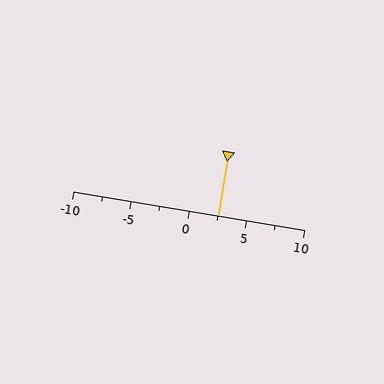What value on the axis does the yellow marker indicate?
The marker indicates approximately 2.5.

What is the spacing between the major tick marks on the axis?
The major ticks are spaced 5 apart.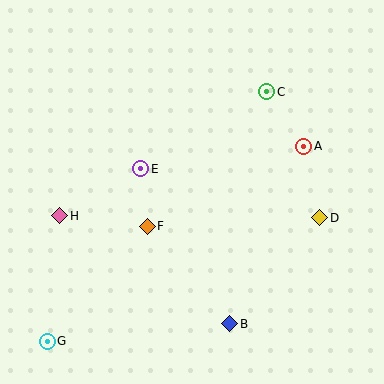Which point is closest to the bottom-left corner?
Point G is closest to the bottom-left corner.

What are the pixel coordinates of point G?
Point G is at (47, 341).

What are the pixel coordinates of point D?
Point D is at (319, 218).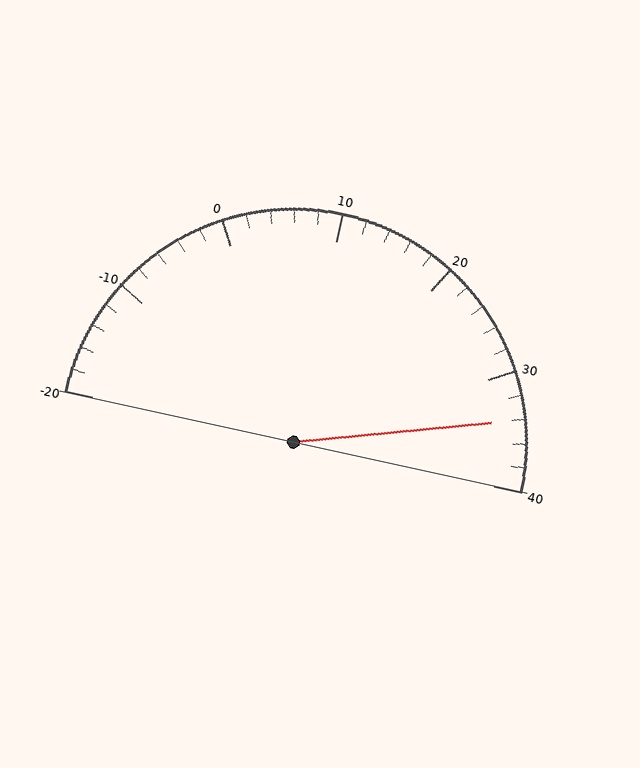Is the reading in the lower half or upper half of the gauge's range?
The reading is in the upper half of the range (-20 to 40).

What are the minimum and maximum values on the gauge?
The gauge ranges from -20 to 40.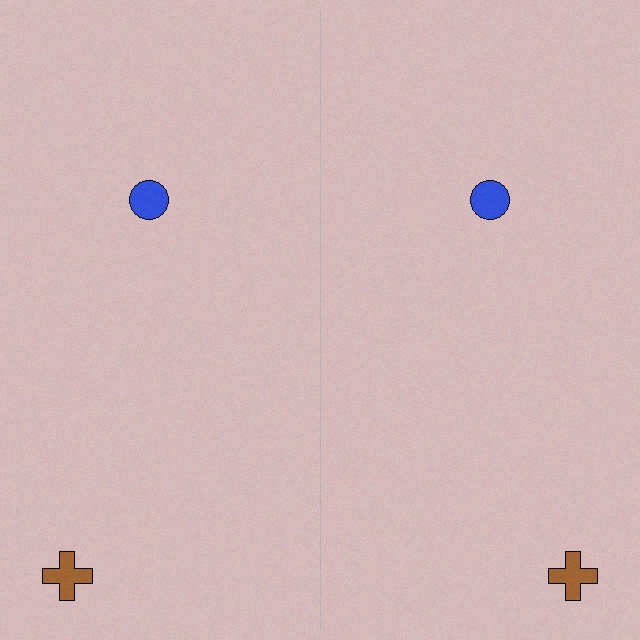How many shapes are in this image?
There are 4 shapes in this image.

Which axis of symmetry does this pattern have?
The pattern has a vertical axis of symmetry running through the center of the image.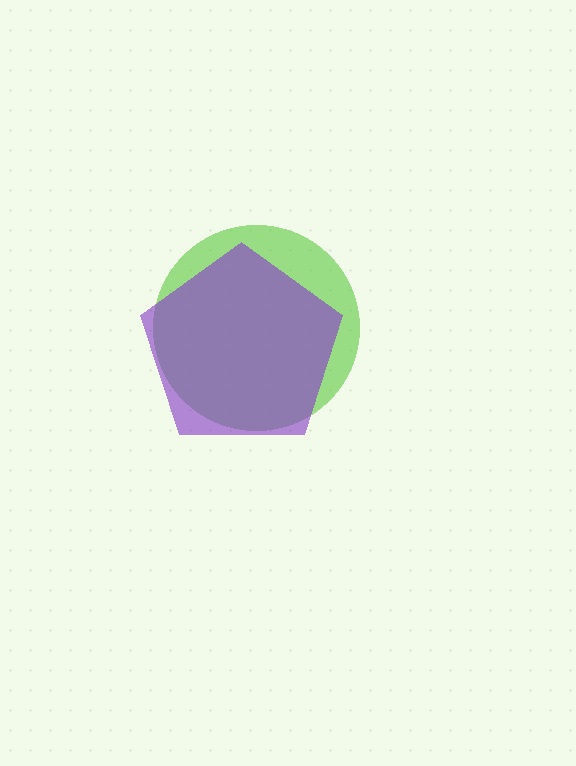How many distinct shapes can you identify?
There are 2 distinct shapes: a lime circle, a purple pentagon.